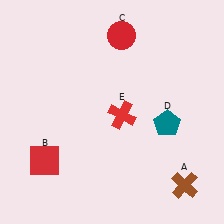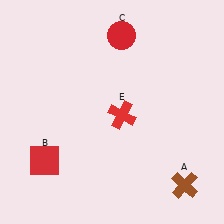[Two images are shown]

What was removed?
The teal pentagon (D) was removed in Image 2.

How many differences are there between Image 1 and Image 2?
There is 1 difference between the two images.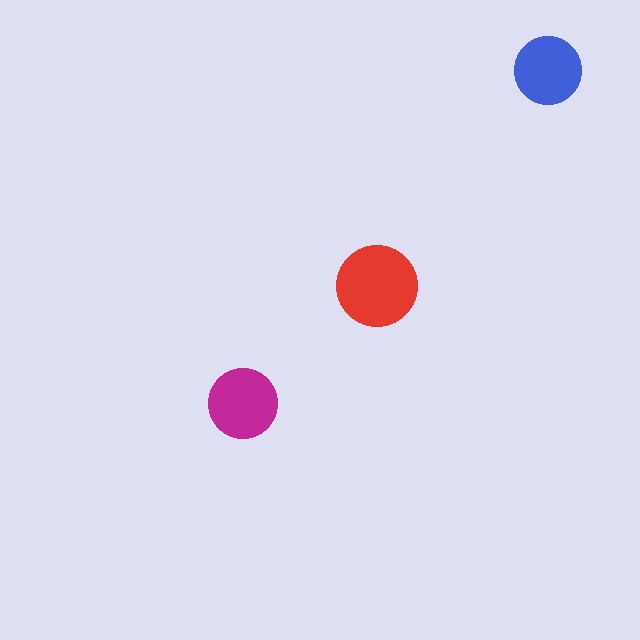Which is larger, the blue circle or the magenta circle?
The magenta one.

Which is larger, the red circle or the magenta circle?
The red one.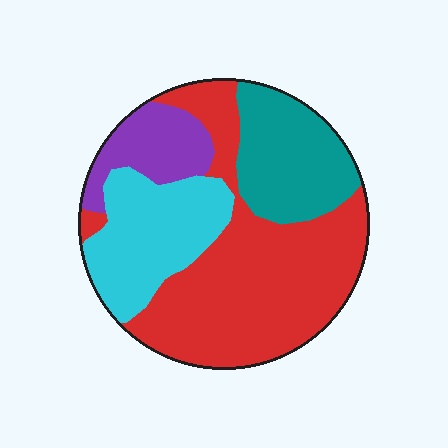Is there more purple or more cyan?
Cyan.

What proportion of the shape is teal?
Teal covers 19% of the shape.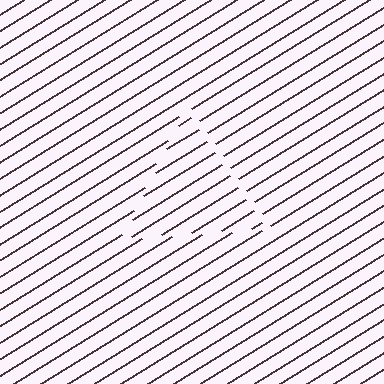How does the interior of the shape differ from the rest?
The interior of the shape contains the same grating, shifted by half a period — the contour is defined by the phase discontinuity where line-ends from the inner and outer gratings abut.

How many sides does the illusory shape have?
3 sides — the line-ends trace a triangle.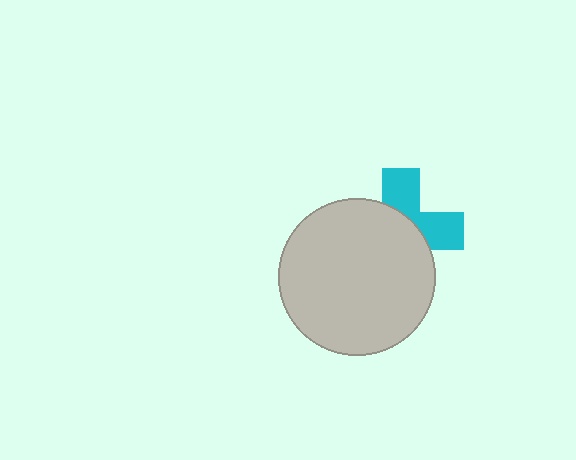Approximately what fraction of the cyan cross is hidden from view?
Roughly 60% of the cyan cross is hidden behind the light gray circle.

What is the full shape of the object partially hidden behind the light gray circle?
The partially hidden object is a cyan cross.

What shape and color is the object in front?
The object in front is a light gray circle.